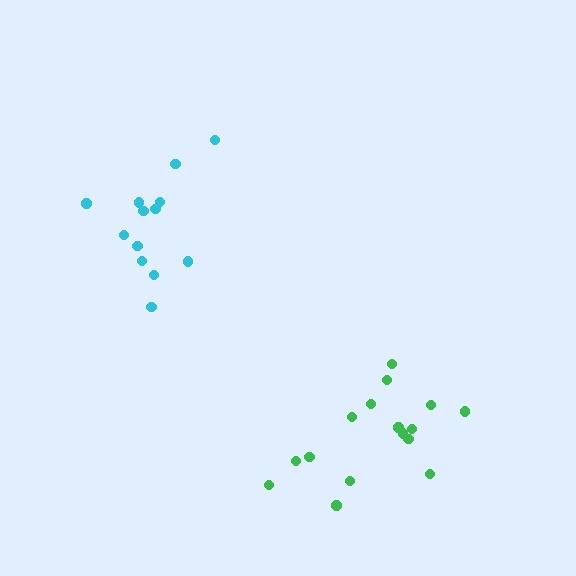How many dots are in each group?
Group 1: 13 dots, Group 2: 16 dots (29 total).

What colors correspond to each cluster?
The clusters are colored: cyan, green.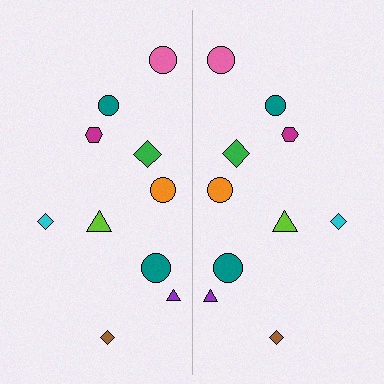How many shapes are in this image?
There are 20 shapes in this image.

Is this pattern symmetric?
Yes, this pattern has bilateral (reflection) symmetry.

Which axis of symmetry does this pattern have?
The pattern has a vertical axis of symmetry running through the center of the image.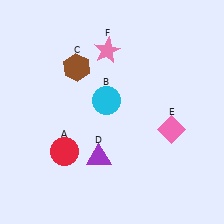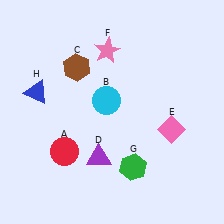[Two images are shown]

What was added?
A green hexagon (G), a blue triangle (H) were added in Image 2.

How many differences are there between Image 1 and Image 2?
There are 2 differences between the two images.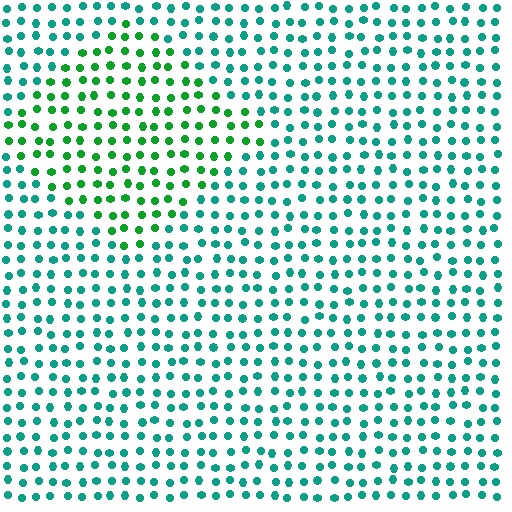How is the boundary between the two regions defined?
The boundary is defined purely by a slight shift in hue (about 38 degrees). Spacing, size, and orientation are identical on both sides.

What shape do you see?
I see a diamond.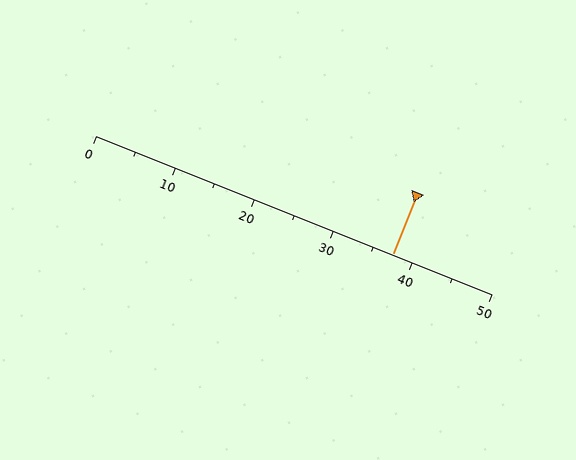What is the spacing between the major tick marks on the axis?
The major ticks are spaced 10 apart.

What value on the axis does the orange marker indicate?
The marker indicates approximately 37.5.